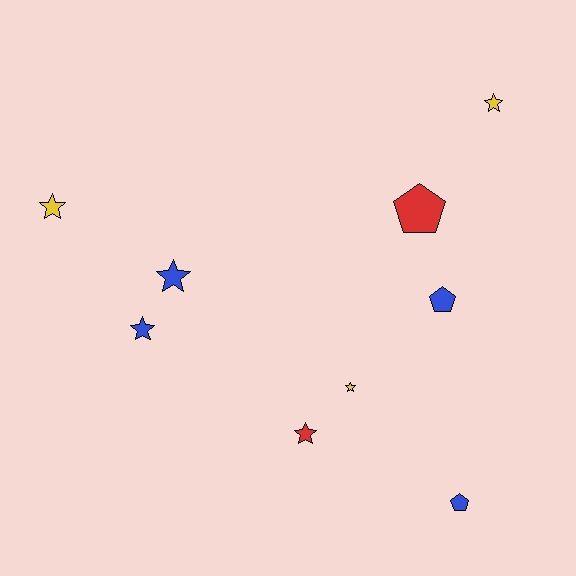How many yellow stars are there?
There are 3 yellow stars.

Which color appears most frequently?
Blue, with 4 objects.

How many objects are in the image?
There are 9 objects.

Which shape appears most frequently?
Star, with 6 objects.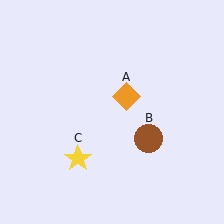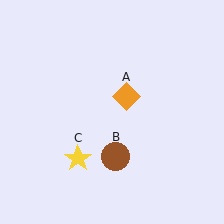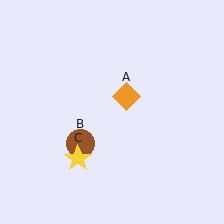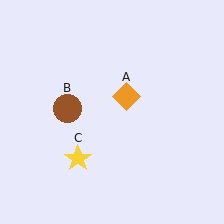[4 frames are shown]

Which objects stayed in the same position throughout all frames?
Orange diamond (object A) and yellow star (object C) remained stationary.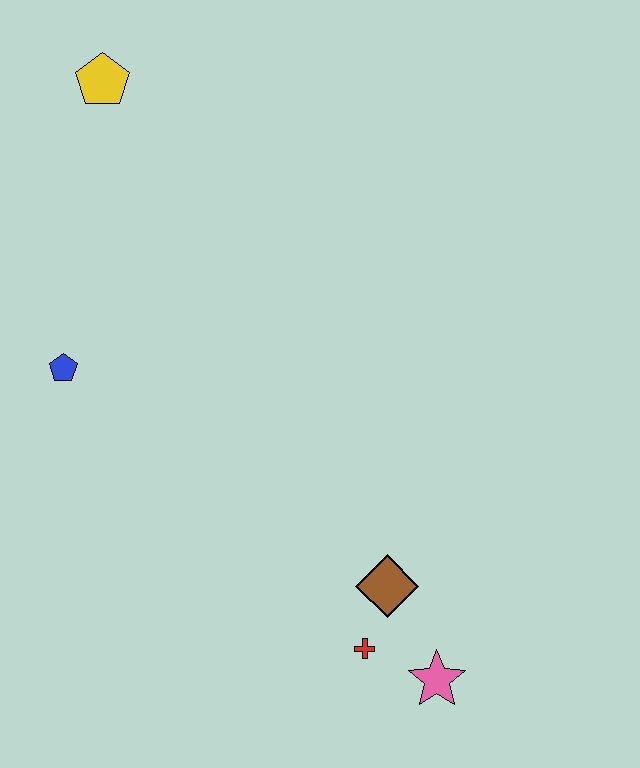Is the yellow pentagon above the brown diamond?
Yes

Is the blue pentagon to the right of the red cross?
No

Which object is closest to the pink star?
The red cross is closest to the pink star.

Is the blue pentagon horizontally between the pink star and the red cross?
No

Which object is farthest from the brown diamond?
The yellow pentagon is farthest from the brown diamond.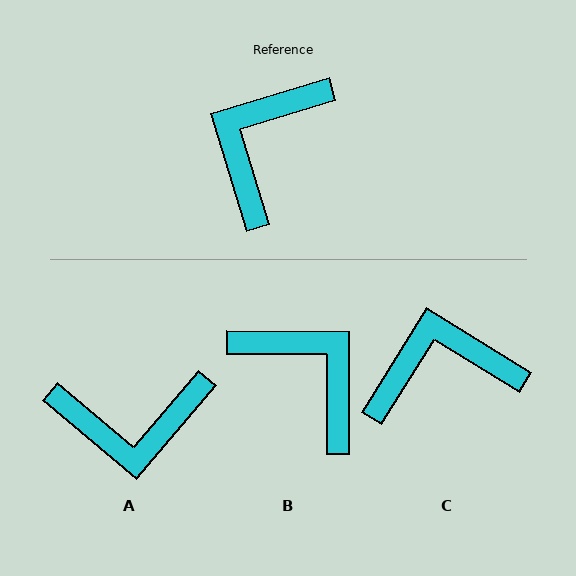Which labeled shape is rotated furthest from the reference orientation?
A, about 123 degrees away.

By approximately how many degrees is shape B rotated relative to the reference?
Approximately 107 degrees clockwise.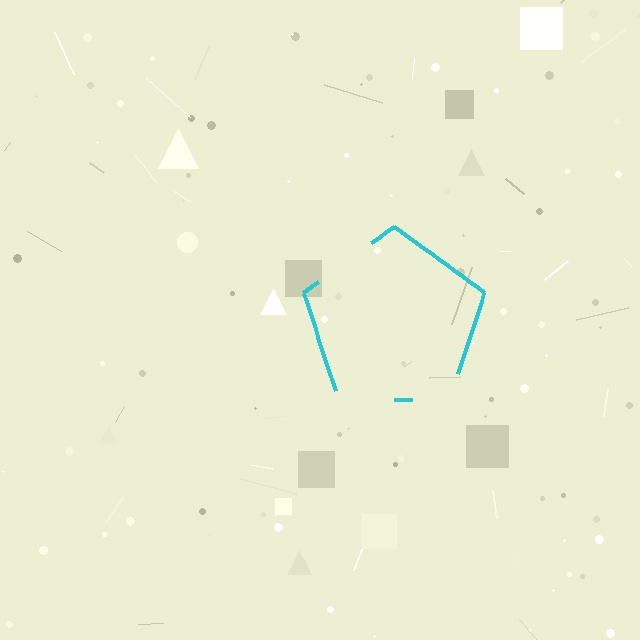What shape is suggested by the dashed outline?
The dashed outline suggests a pentagon.